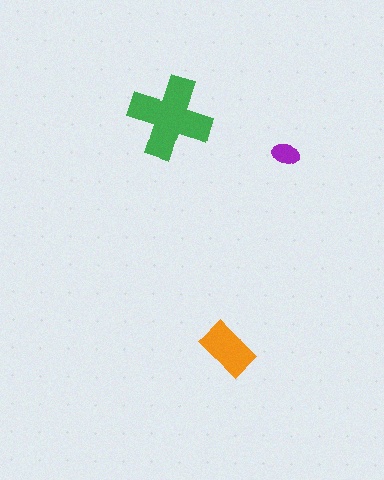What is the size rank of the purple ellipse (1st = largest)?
3rd.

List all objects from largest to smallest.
The green cross, the orange rectangle, the purple ellipse.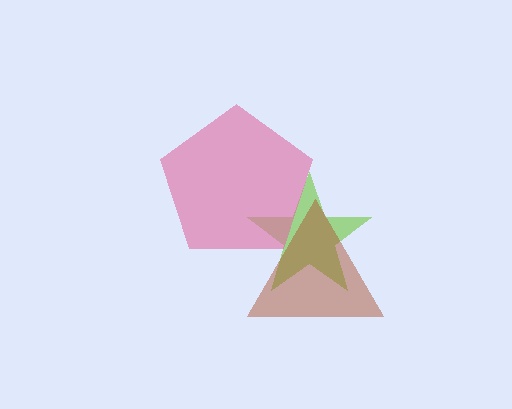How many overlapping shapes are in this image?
There are 3 overlapping shapes in the image.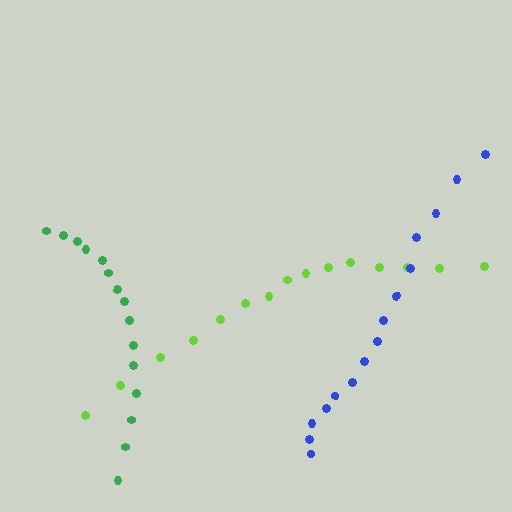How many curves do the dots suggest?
There are 3 distinct paths.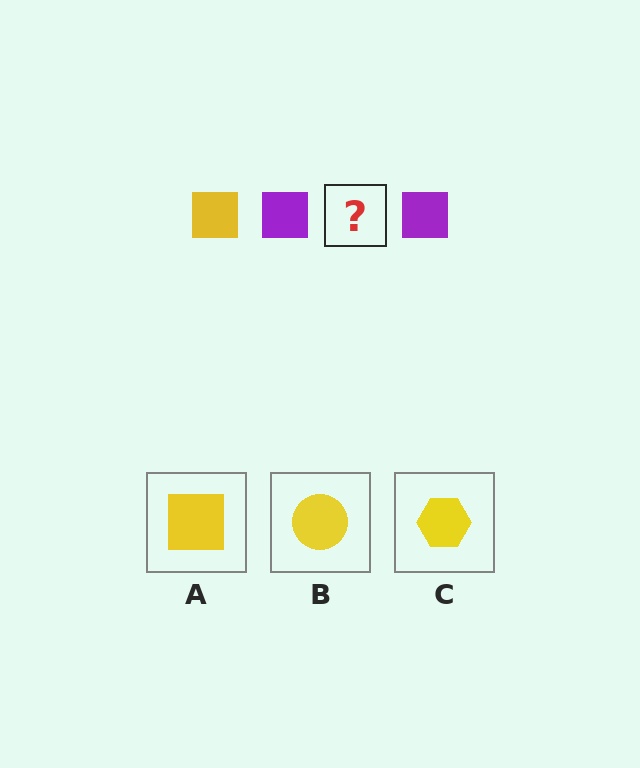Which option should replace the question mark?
Option A.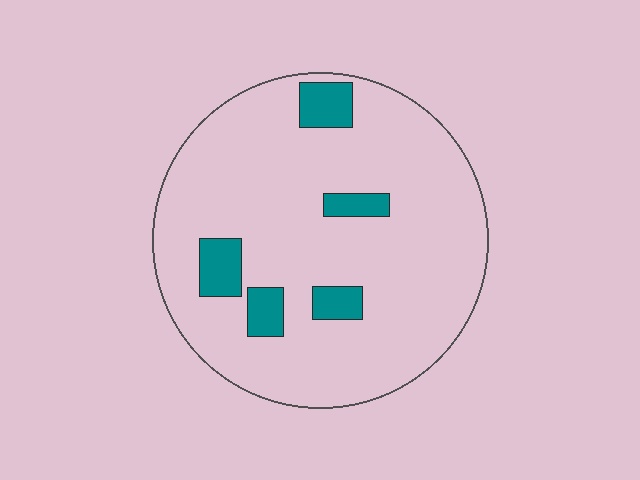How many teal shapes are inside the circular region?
5.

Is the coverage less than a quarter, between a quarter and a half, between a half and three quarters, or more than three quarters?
Less than a quarter.